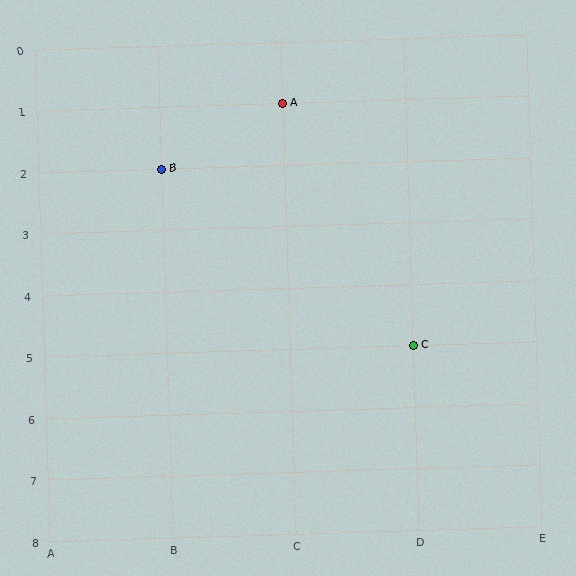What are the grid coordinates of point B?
Point B is at grid coordinates (B, 2).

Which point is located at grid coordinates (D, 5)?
Point C is at (D, 5).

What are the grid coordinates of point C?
Point C is at grid coordinates (D, 5).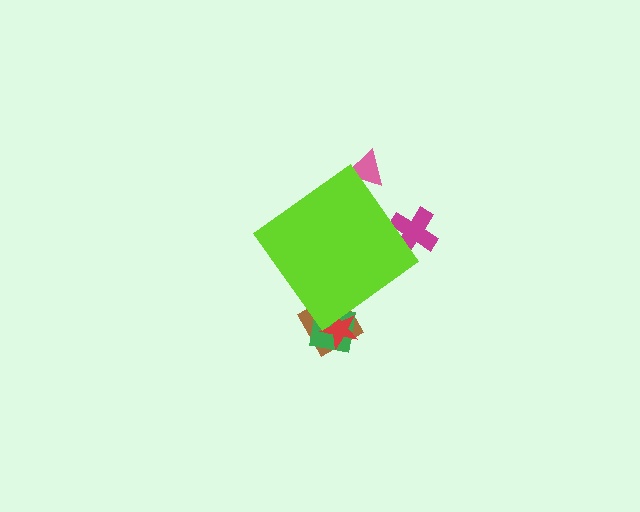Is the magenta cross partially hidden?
Yes, the magenta cross is partially hidden behind the lime diamond.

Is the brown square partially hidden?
Yes, the brown square is partially hidden behind the lime diamond.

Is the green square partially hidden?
Yes, the green square is partially hidden behind the lime diamond.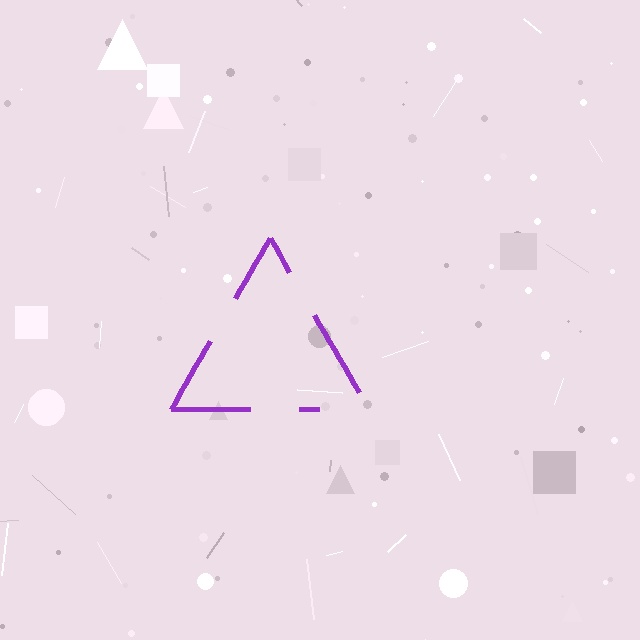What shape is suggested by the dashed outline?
The dashed outline suggests a triangle.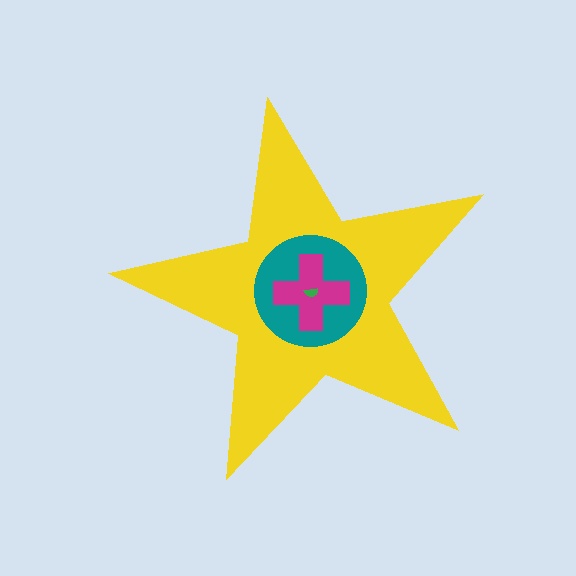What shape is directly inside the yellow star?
The teal circle.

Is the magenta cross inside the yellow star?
Yes.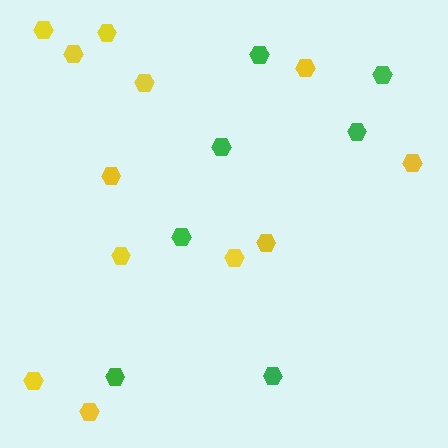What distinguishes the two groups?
There are 2 groups: one group of green hexagons (7) and one group of yellow hexagons (12).